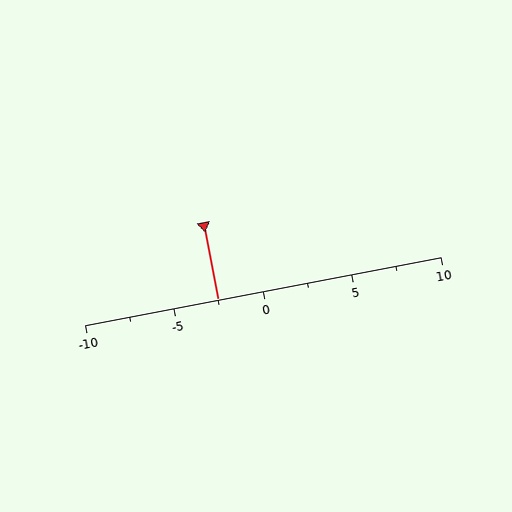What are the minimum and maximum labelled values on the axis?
The axis runs from -10 to 10.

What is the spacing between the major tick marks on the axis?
The major ticks are spaced 5 apart.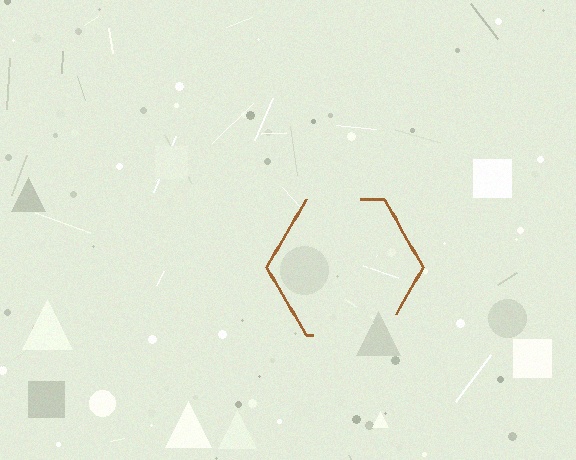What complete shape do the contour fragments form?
The contour fragments form a hexagon.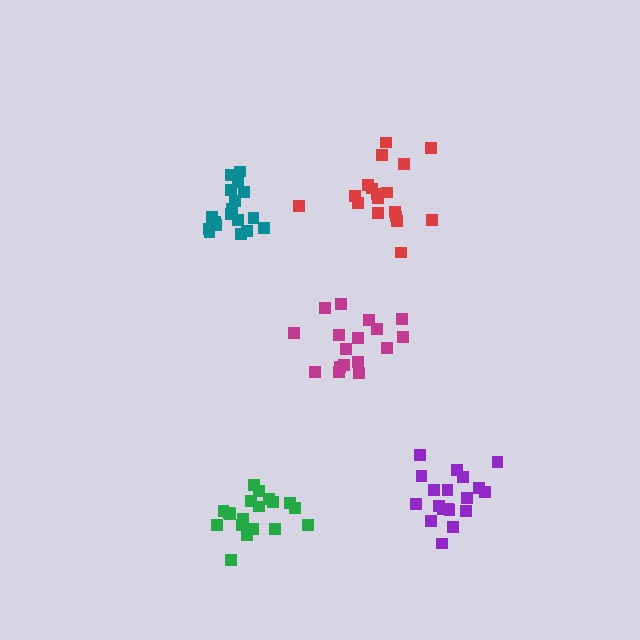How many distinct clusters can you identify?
There are 5 distinct clusters.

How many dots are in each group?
Group 1: 17 dots, Group 2: 18 dots, Group 3: 19 dots, Group 4: 18 dots, Group 5: 19 dots (91 total).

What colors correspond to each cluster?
The clusters are colored: magenta, teal, purple, red, green.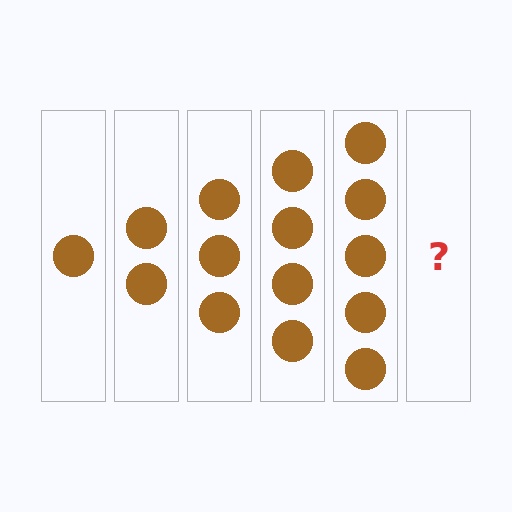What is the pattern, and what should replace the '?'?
The pattern is that each step adds one more circle. The '?' should be 6 circles.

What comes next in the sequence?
The next element should be 6 circles.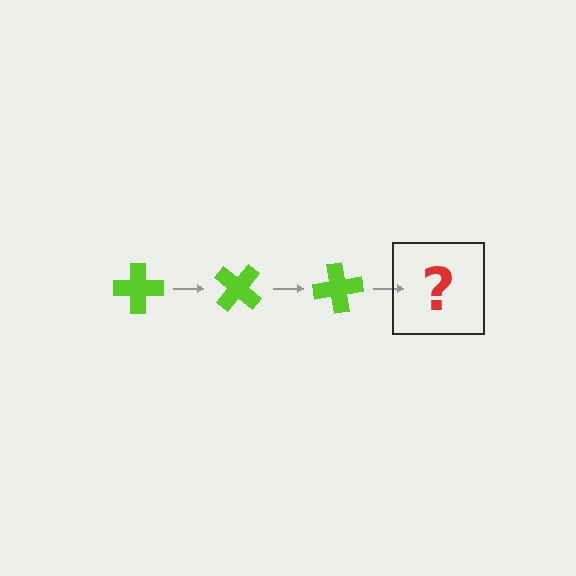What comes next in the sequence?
The next element should be a lime cross rotated 120 degrees.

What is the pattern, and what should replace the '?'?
The pattern is that the cross rotates 40 degrees each step. The '?' should be a lime cross rotated 120 degrees.